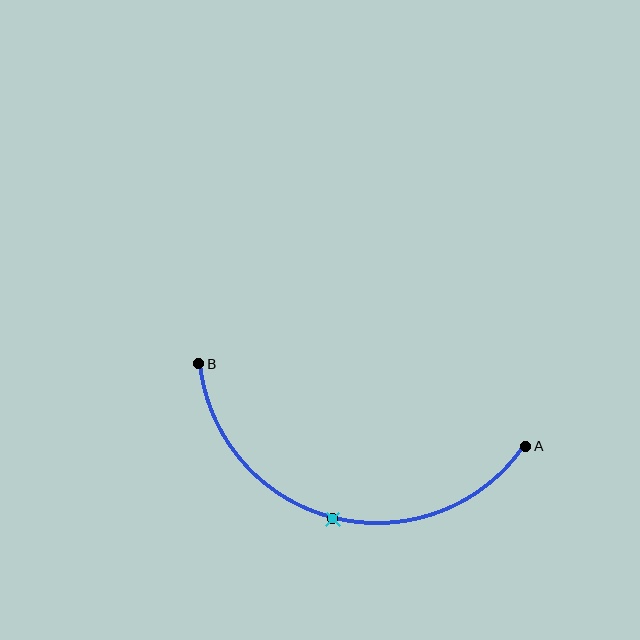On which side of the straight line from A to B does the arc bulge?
The arc bulges below the straight line connecting A and B.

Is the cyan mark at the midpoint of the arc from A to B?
Yes. The cyan mark lies on the arc at equal arc-length from both A and B — it is the arc midpoint.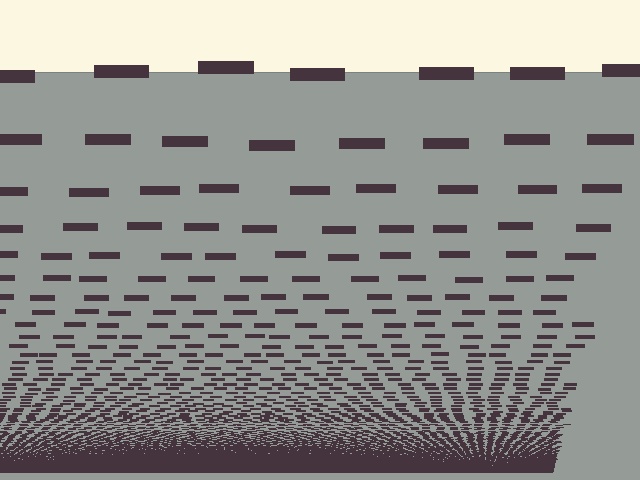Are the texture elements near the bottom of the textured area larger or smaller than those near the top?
Smaller. The gradient is inverted — elements near the bottom are smaller and denser.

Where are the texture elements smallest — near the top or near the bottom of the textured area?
Near the bottom.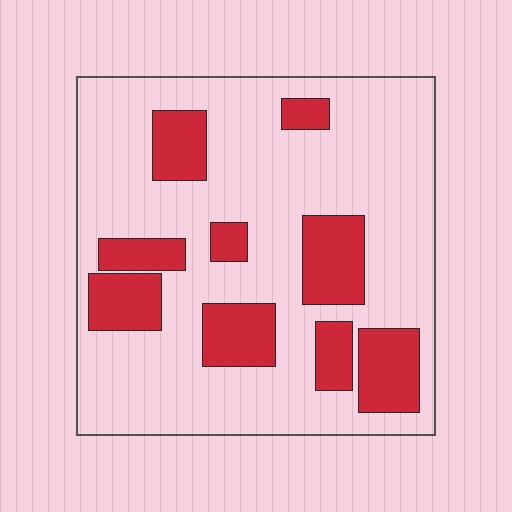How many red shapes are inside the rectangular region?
9.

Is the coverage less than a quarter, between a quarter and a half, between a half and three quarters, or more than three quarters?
Between a quarter and a half.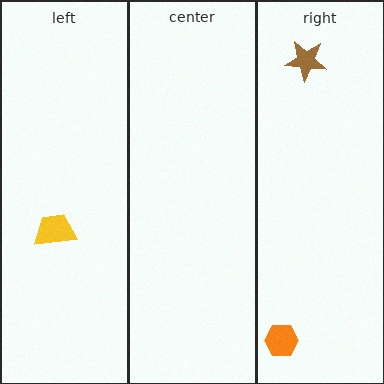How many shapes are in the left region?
1.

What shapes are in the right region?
The brown star, the orange hexagon.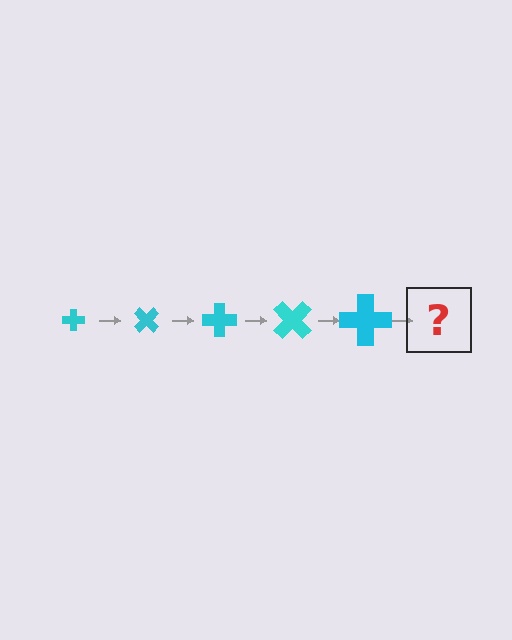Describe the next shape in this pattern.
It should be a cross, larger than the previous one and rotated 225 degrees from the start.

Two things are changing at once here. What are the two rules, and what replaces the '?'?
The two rules are that the cross grows larger each step and it rotates 45 degrees each step. The '?' should be a cross, larger than the previous one and rotated 225 degrees from the start.